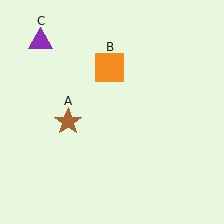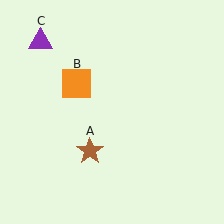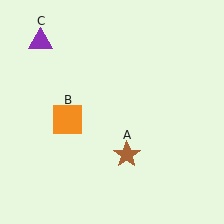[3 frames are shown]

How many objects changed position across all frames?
2 objects changed position: brown star (object A), orange square (object B).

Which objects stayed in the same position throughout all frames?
Purple triangle (object C) remained stationary.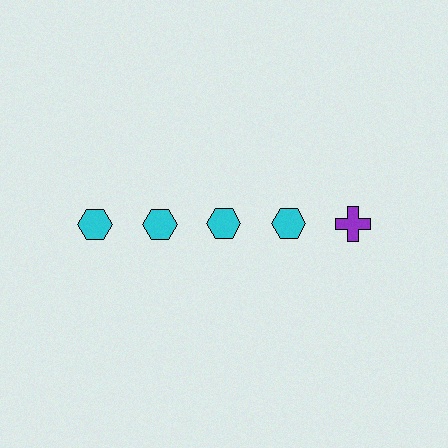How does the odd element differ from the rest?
It differs in both color (purple instead of cyan) and shape (cross instead of hexagon).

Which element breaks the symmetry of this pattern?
The purple cross in the top row, rightmost column breaks the symmetry. All other shapes are cyan hexagons.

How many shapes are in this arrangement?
There are 5 shapes arranged in a grid pattern.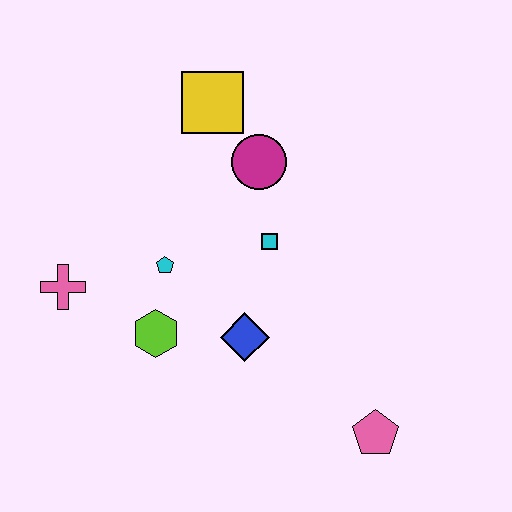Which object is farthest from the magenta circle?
The pink pentagon is farthest from the magenta circle.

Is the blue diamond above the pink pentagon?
Yes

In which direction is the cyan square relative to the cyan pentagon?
The cyan square is to the right of the cyan pentagon.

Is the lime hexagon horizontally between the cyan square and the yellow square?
No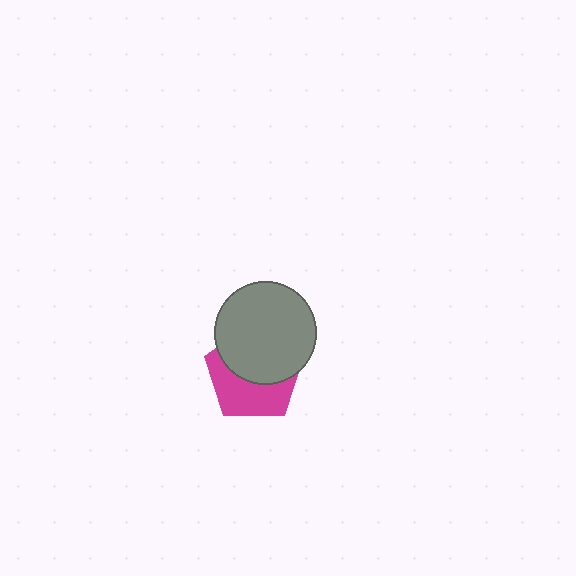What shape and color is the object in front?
The object in front is a gray circle.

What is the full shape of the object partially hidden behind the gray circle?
The partially hidden object is a magenta pentagon.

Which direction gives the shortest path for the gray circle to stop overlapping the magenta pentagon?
Moving up gives the shortest separation.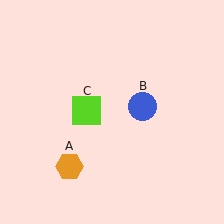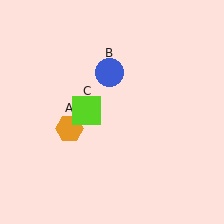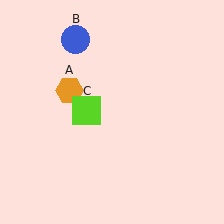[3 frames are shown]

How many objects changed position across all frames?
2 objects changed position: orange hexagon (object A), blue circle (object B).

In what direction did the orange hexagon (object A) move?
The orange hexagon (object A) moved up.